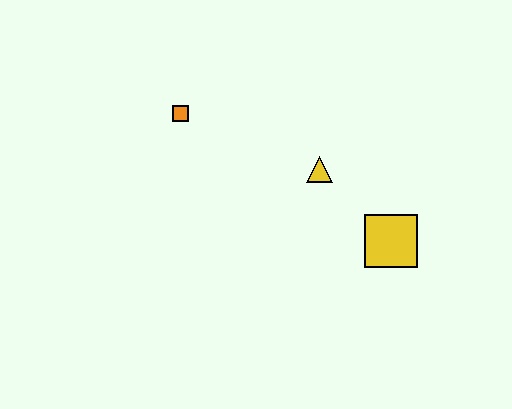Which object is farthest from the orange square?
The yellow square is farthest from the orange square.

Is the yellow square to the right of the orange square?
Yes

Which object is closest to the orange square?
The yellow triangle is closest to the orange square.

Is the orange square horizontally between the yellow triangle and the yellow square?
No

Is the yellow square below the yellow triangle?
Yes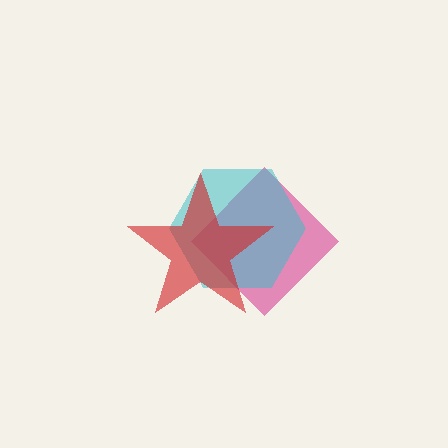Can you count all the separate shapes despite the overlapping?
Yes, there are 3 separate shapes.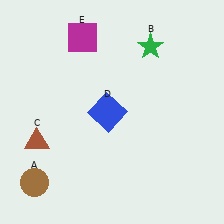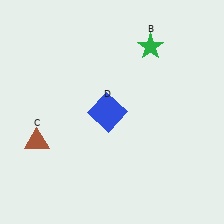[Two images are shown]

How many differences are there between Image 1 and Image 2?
There are 2 differences between the two images.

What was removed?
The brown circle (A), the magenta square (E) were removed in Image 2.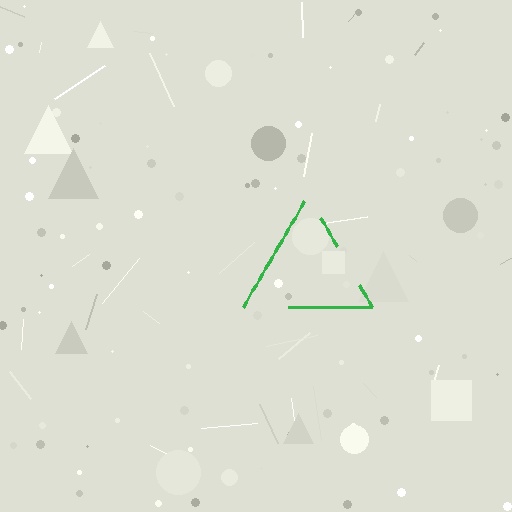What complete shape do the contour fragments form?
The contour fragments form a triangle.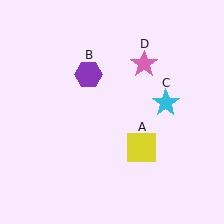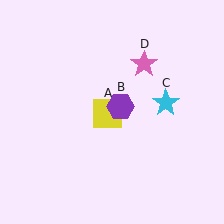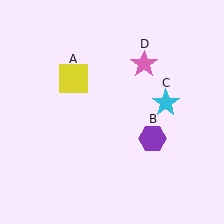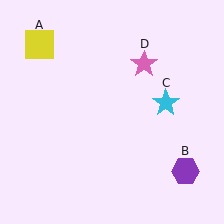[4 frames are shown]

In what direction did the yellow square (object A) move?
The yellow square (object A) moved up and to the left.